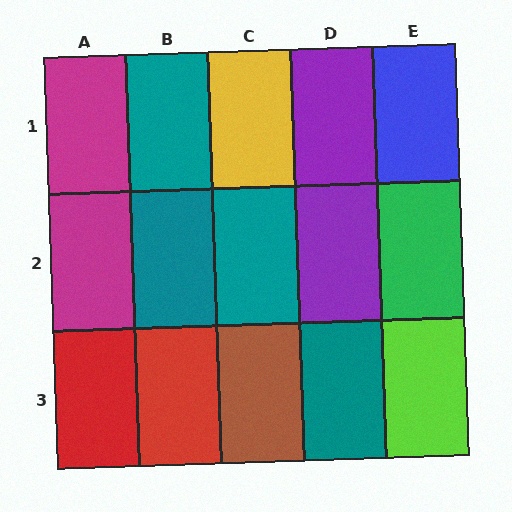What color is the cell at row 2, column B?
Teal.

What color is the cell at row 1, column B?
Teal.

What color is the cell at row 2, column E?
Green.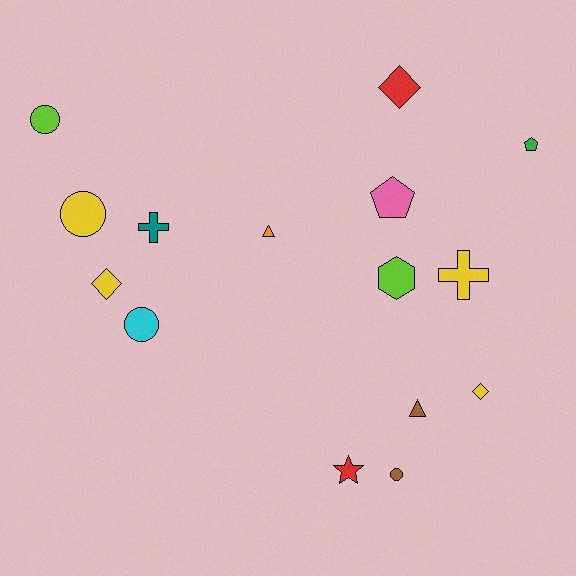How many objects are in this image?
There are 15 objects.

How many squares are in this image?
There are no squares.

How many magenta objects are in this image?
There are no magenta objects.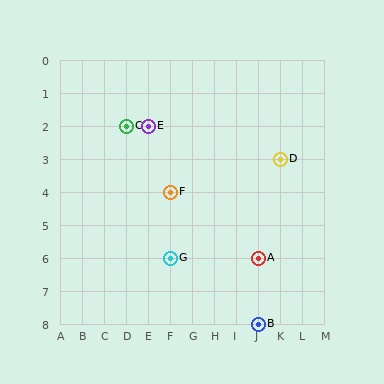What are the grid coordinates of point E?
Point E is at grid coordinates (E, 2).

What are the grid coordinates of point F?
Point F is at grid coordinates (F, 4).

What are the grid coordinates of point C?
Point C is at grid coordinates (D, 2).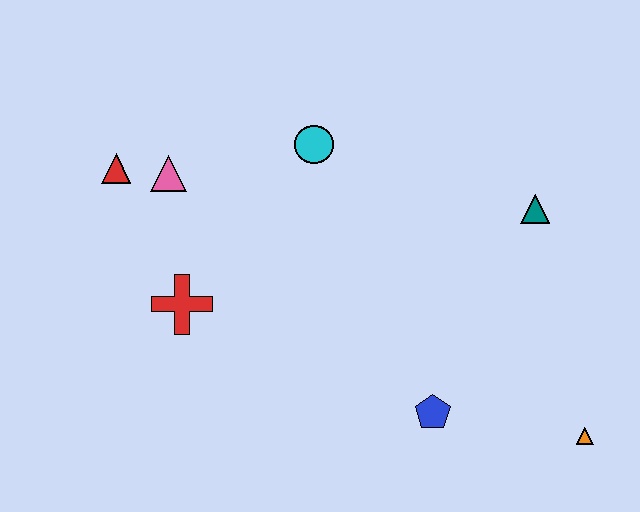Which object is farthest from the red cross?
The orange triangle is farthest from the red cross.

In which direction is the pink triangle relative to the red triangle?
The pink triangle is to the right of the red triangle.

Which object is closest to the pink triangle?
The red triangle is closest to the pink triangle.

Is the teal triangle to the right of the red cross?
Yes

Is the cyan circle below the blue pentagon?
No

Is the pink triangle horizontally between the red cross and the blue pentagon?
No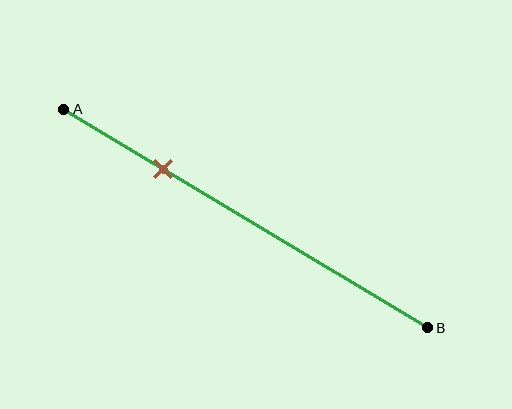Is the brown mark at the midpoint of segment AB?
No, the mark is at about 25% from A, not at the 50% midpoint.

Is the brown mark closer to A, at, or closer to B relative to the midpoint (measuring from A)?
The brown mark is closer to point A than the midpoint of segment AB.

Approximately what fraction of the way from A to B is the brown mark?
The brown mark is approximately 25% of the way from A to B.